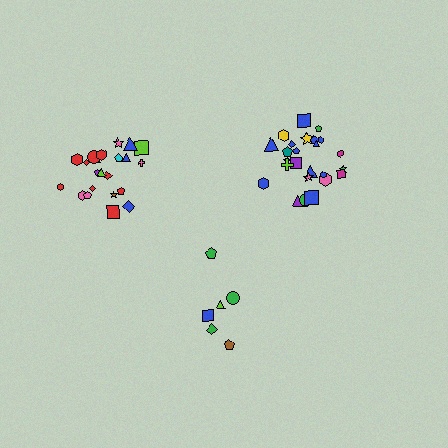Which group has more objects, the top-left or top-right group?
The top-right group.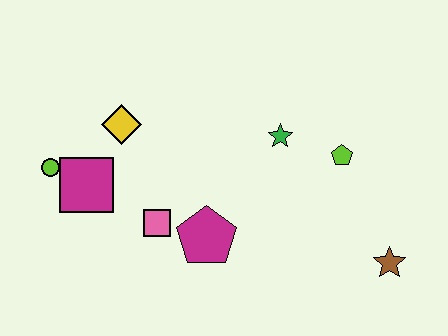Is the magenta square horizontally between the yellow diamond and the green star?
No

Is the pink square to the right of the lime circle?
Yes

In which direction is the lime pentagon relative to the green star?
The lime pentagon is to the right of the green star.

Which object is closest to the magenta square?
The lime circle is closest to the magenta square.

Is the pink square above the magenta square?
No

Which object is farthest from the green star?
The lime circle is farthest from the green star.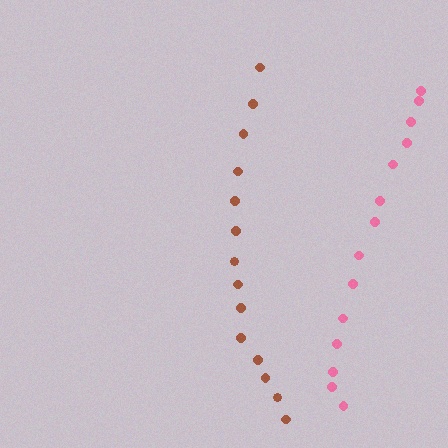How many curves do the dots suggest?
There are 2 distinct paths.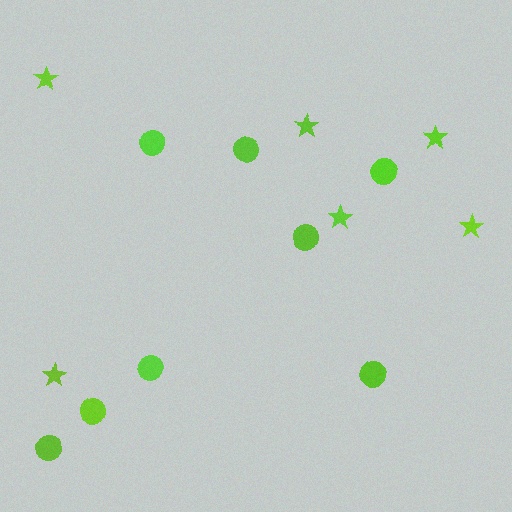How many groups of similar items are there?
There are 2 groups: one group of circles (8) and one group of stars (6).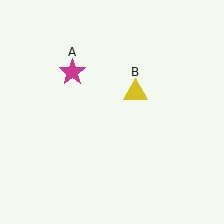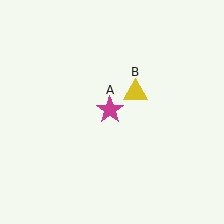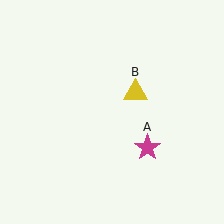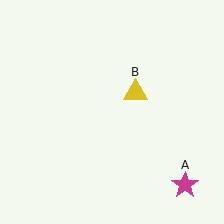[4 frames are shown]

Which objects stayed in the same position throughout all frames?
Yellow triangle (object B) remained stationary.